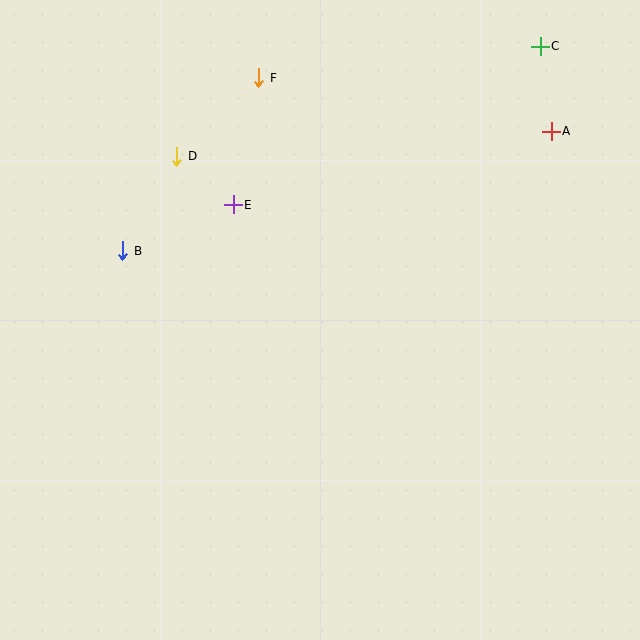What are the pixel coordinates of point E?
Point E is at (233, 205).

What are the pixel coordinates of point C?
Point C is at (540, 46).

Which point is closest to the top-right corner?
Point C is closest to the top-right corner.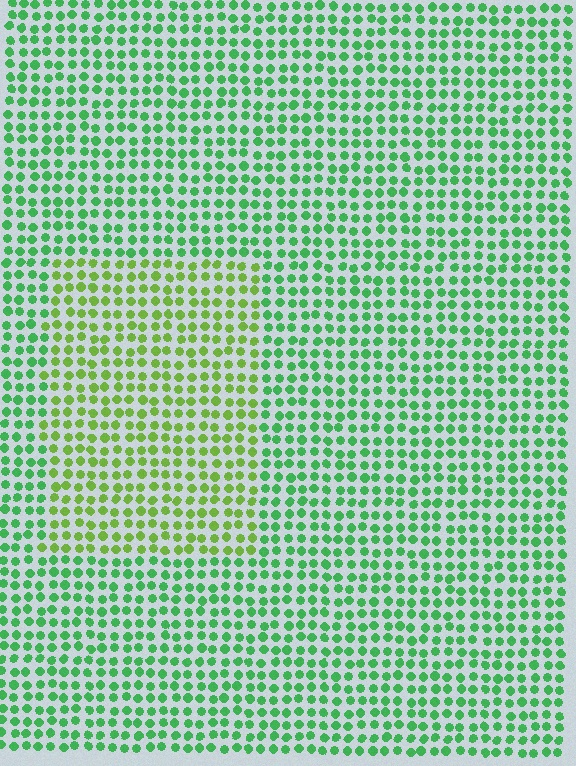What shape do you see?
I see a rectangle.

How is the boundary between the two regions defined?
The boundary is defined purely by a slight shift in hue (about 36 degrees). Spacing, size, and orientation are identical on both sides.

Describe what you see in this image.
The image is filled with small green elements in a uniform arrangement. A rectangle-shaped region is visible where the elements are tinted to a slightly different hue, forming a subtle color boundary.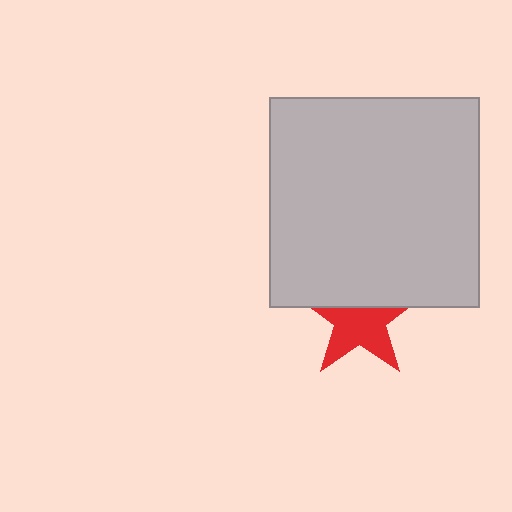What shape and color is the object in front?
The object in front is a light gray square.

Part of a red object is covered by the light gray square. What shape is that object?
It is a star.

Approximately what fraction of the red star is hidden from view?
Roughly 39% of the red star is hidden behind the light gray square.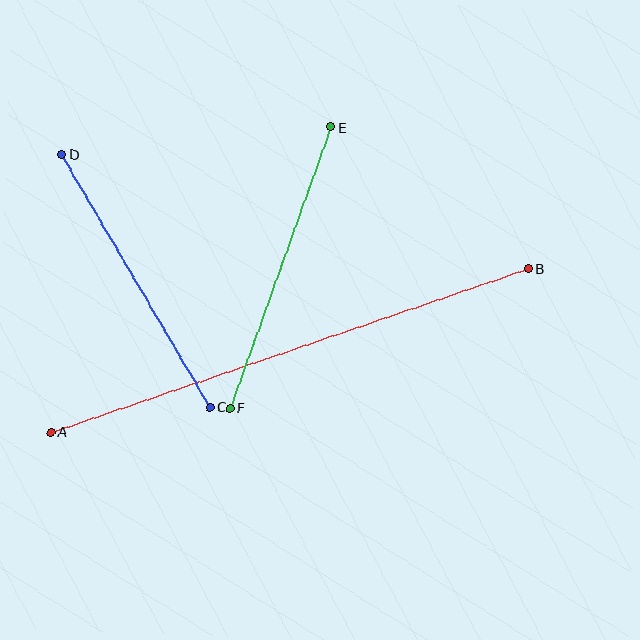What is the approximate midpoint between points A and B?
The midpoint is at approximately (290, 350) pixels.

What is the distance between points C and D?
The distance is approximately 293 pixels.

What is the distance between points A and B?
The distance is approximately 504 pixels.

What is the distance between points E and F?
The distance is approximately 299 pixels.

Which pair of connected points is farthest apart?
Points A and B are farthest apart.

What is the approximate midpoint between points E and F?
The midpoint is at approximately (280, 268) pixels.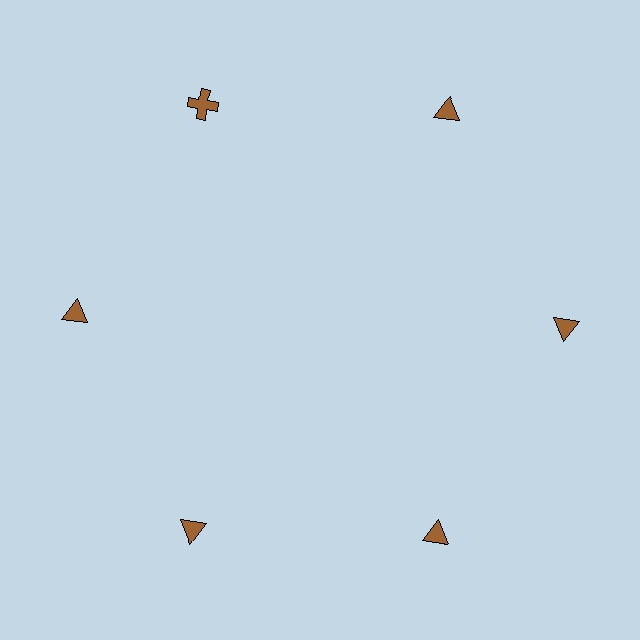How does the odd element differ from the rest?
It has a different shape: cross instead of triangle.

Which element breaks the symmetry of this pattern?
The brown cross at roughly the 11 o'clock position breaks the symmetry. All other shapes are brown triangles.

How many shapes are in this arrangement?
There are 6 shapes arranged in a ring pattern.